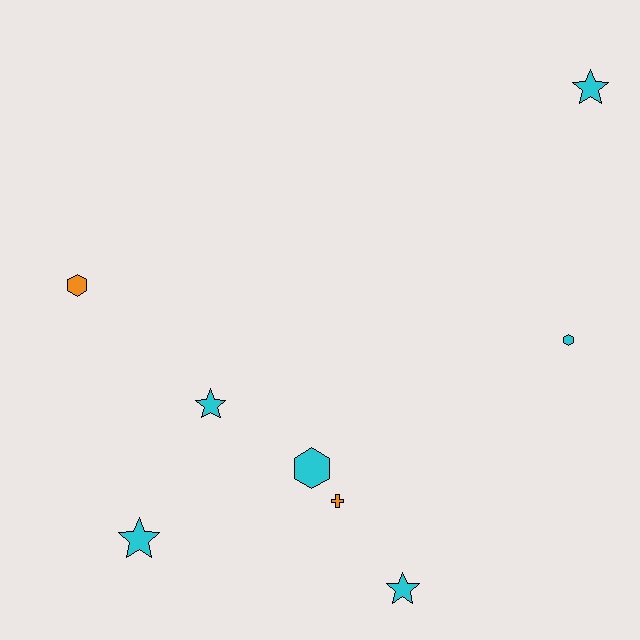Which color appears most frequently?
Cyan, with 6 objects.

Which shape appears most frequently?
Star, with 4 objects.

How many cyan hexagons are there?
There are 2 cyan hexagons.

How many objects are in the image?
There are 8 objects.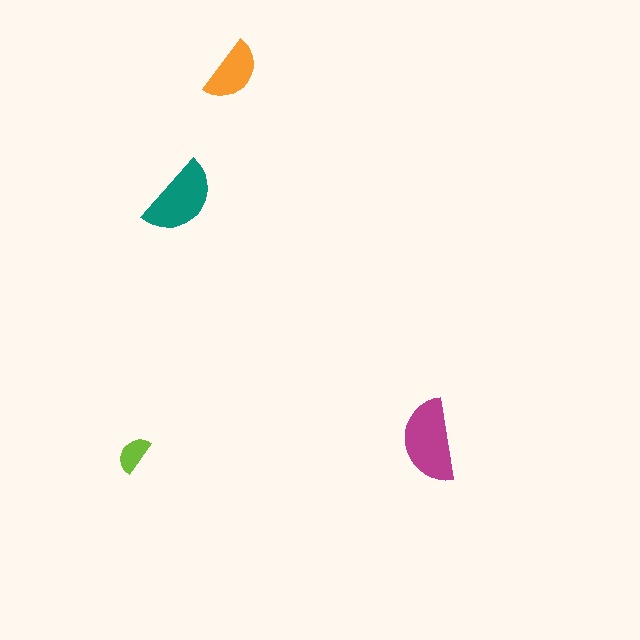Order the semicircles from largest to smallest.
the magenta one, the teal one, the orange one, the lime one.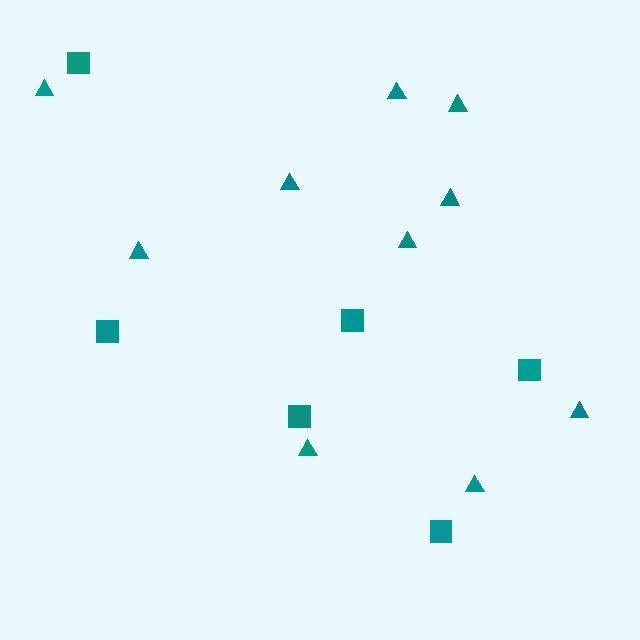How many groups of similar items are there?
There are 2 groups: one group of triangles (10) and one group of squares (6).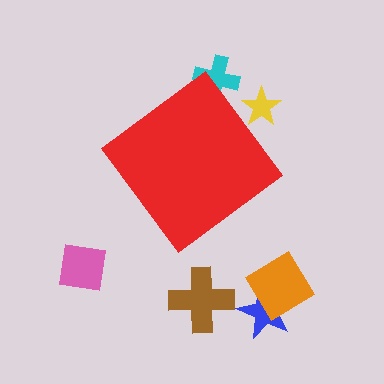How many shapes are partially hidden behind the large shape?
2 shapes are partially hidden.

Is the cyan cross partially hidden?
Yes, the cyan cross is partially hidden behind the red diamond.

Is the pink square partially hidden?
No, the pink square is fully visible.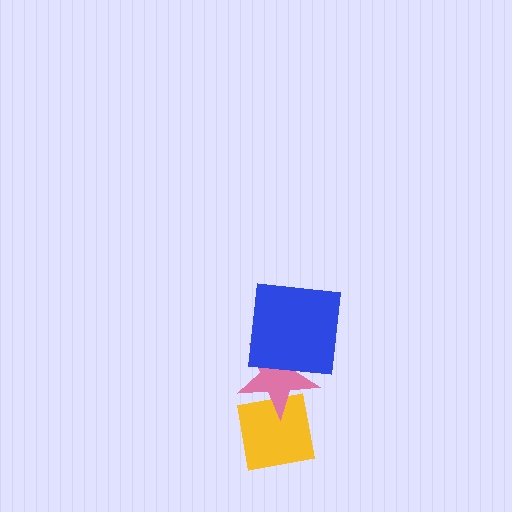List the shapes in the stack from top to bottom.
From top to bottom: the blue square, the pink star, the yellow square.